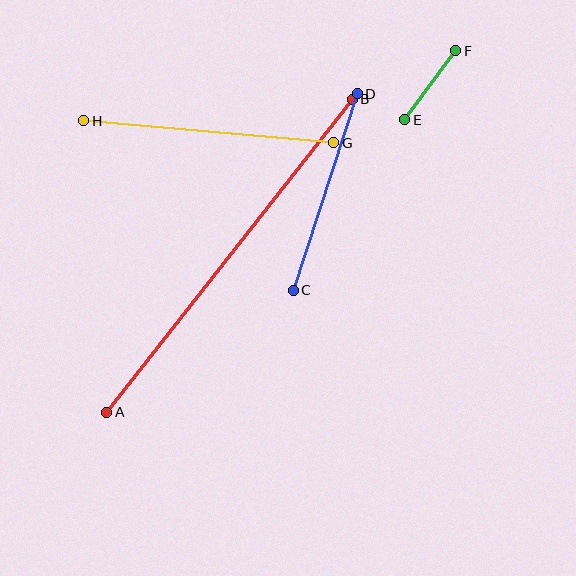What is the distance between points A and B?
The distance is approximately 398 pixels.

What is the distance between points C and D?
The distance is approximately 207 pixels.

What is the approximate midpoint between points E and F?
The midpoint is at approximately (430, 85) pixels.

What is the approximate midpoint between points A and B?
The midpoint is at approximately (230, 256) pixels.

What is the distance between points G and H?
The distance is approximately 251 pixels.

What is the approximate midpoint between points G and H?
The midpoint is at approximately (209, 132) pixels.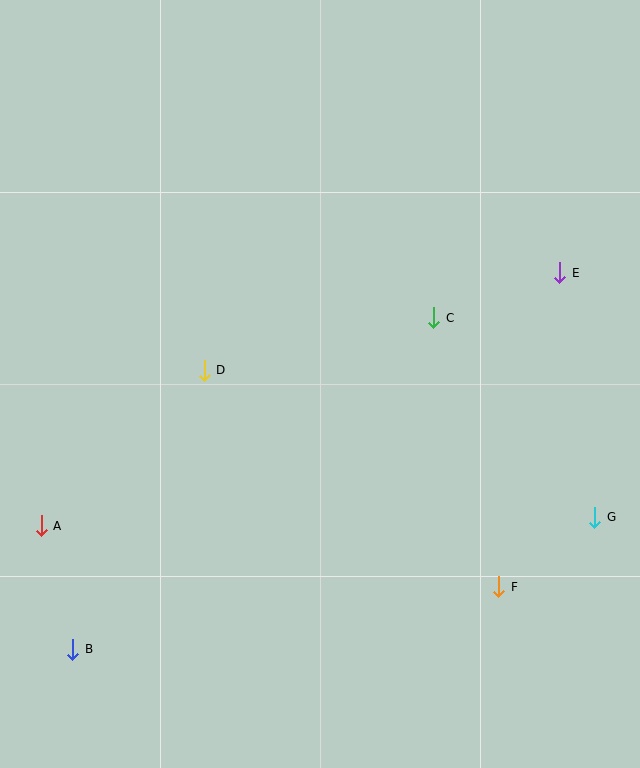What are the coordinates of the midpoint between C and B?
The midpoint between C and B is at (253, 484).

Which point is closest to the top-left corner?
Point D is closest to the top-left corner.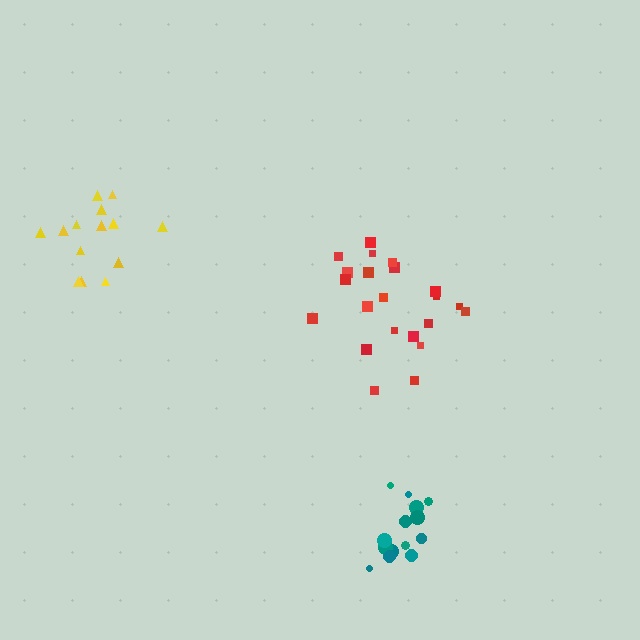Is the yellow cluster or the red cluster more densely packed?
Yellow.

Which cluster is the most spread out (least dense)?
Red.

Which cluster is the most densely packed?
Teal.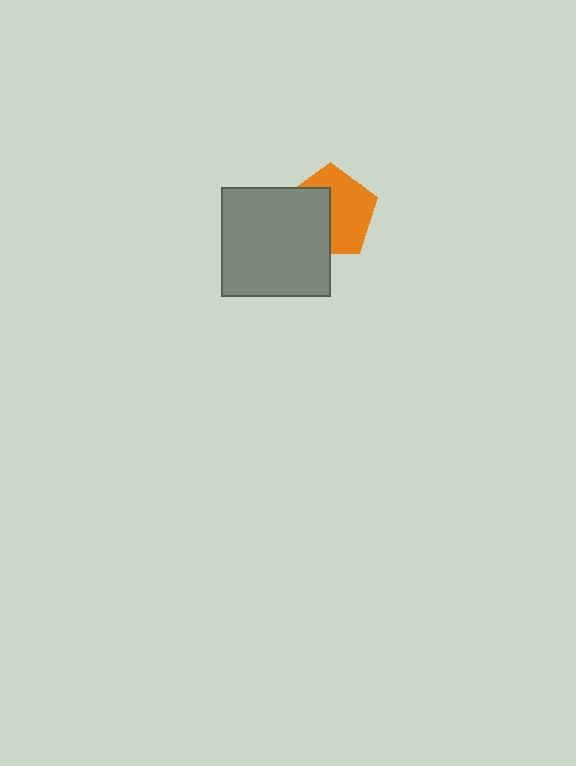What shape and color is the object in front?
The object in front is a gray square.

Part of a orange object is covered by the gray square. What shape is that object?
It is a pentagon.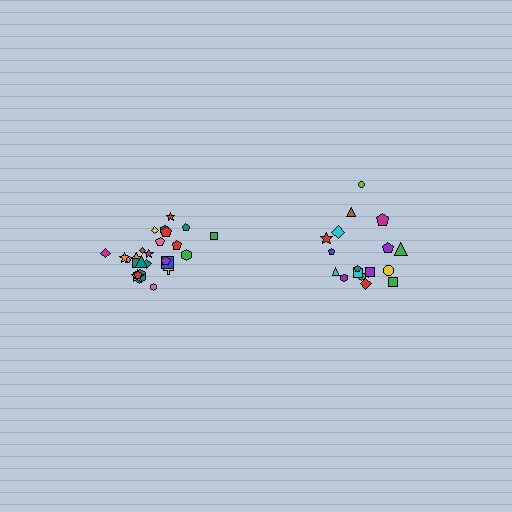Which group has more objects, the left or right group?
The left group.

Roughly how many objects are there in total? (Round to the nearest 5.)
Roughly 45 objects in total.